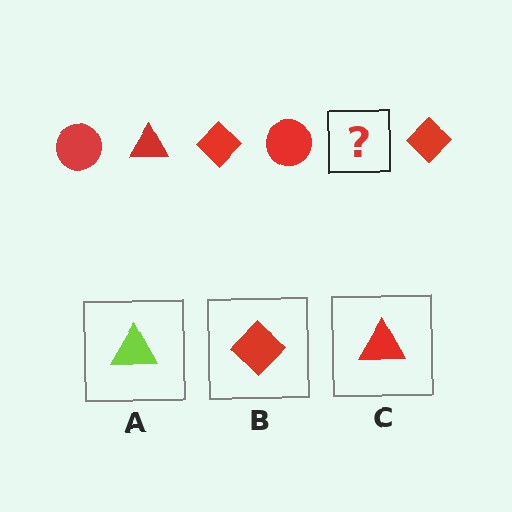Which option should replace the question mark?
Option C.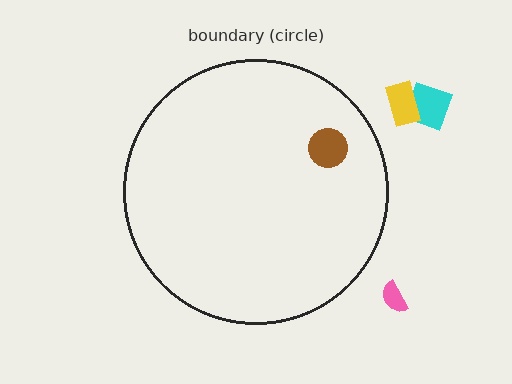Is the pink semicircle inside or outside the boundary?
Outside.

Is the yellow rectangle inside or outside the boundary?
Outside.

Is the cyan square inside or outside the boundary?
Outside.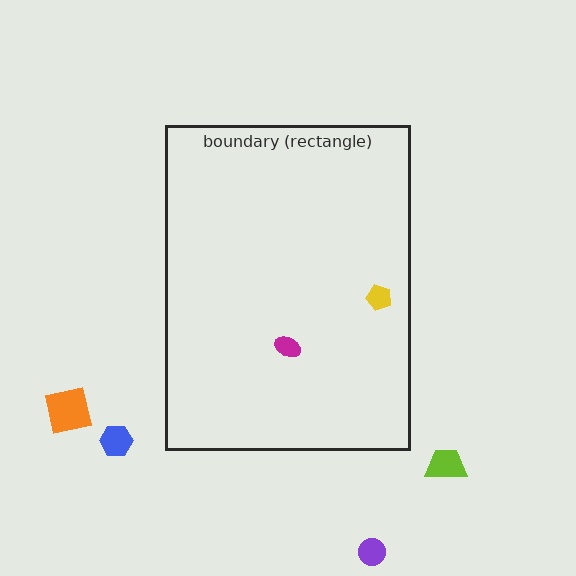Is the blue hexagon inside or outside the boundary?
Outside.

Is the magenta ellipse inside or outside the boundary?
Inside.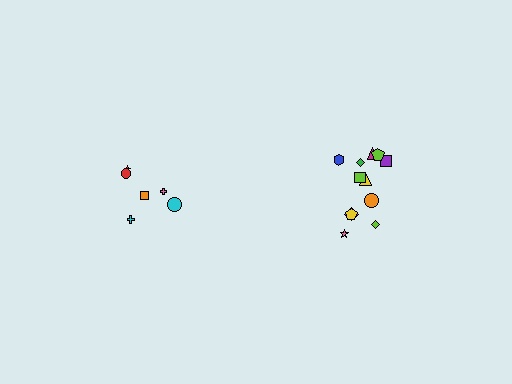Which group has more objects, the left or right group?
The right group.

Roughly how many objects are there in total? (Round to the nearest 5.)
Roughly 20 objects in total.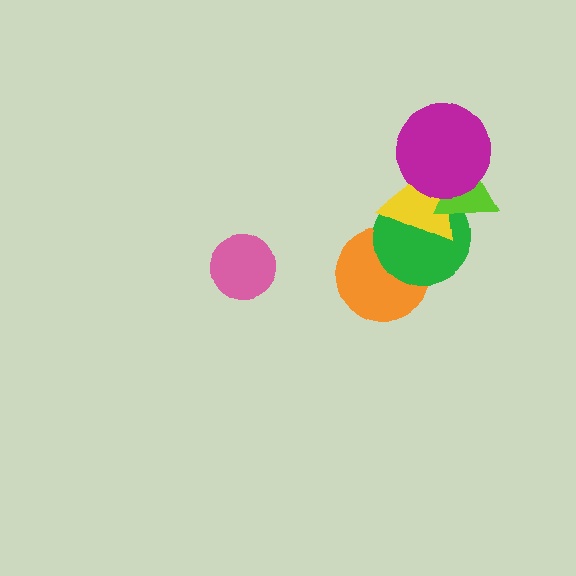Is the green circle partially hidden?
Yes, it is partially covered by another shape.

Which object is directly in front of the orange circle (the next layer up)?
The green circle is directly in front of the orange circle.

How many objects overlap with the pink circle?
0 objects overlap with the pink circle.